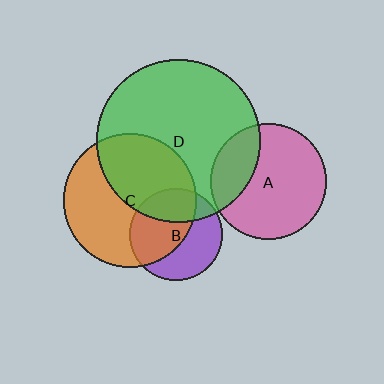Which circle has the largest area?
Circle D (green).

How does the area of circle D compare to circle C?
Approximately 1.5 times.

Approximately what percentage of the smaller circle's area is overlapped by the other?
Approximately 30%.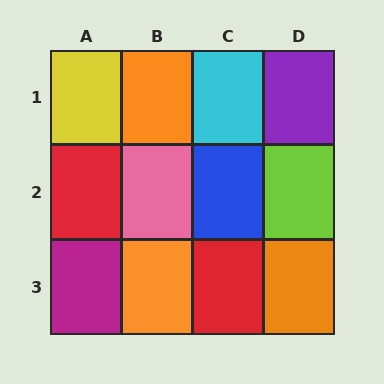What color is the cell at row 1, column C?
Cyan.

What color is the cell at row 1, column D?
Purple.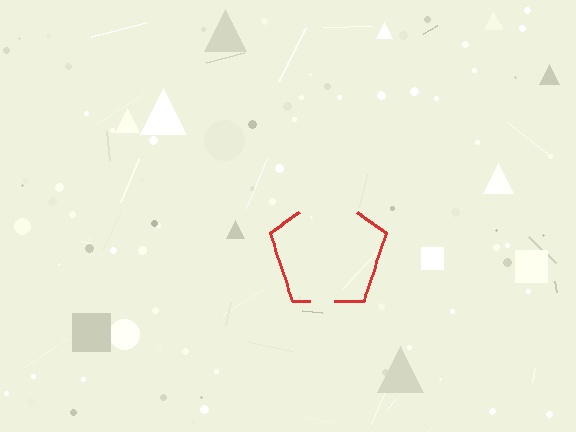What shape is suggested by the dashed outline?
The dashed outline suggests a pentagon.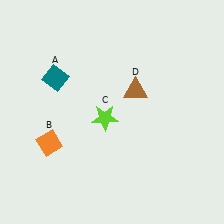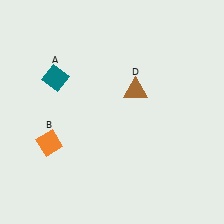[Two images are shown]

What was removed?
The lime star (C) was removed in Image 2.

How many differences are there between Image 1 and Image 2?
There is 1 difference between the two images.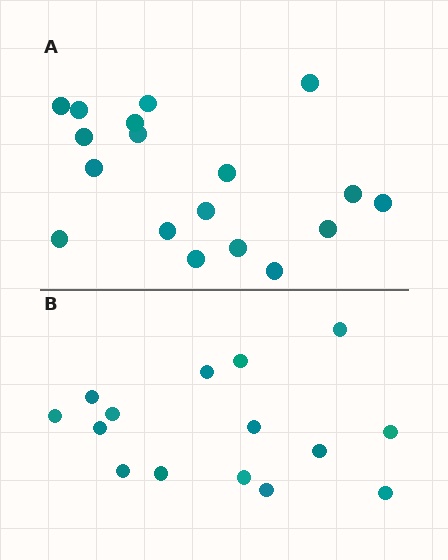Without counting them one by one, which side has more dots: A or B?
Region A (the top region) has more dots.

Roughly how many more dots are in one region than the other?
Region A has just a few more — roughly 2 or 3 more dots than region B.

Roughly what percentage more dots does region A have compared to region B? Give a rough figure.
About 20% more.